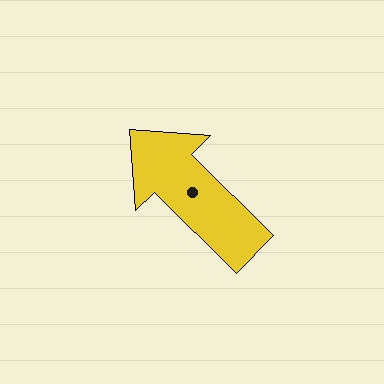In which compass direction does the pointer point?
Northwest.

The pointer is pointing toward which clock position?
Roughly 10 o'clock.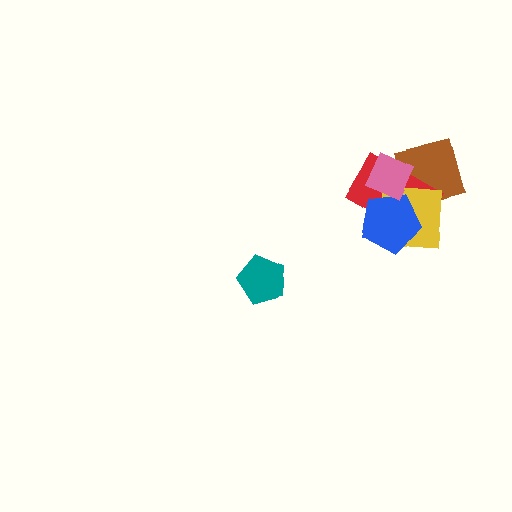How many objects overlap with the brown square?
4 objects overlap with the brown square.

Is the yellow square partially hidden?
Yes, it is partially covered by another shape.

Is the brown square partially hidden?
Yes, it is partially covered by another shape.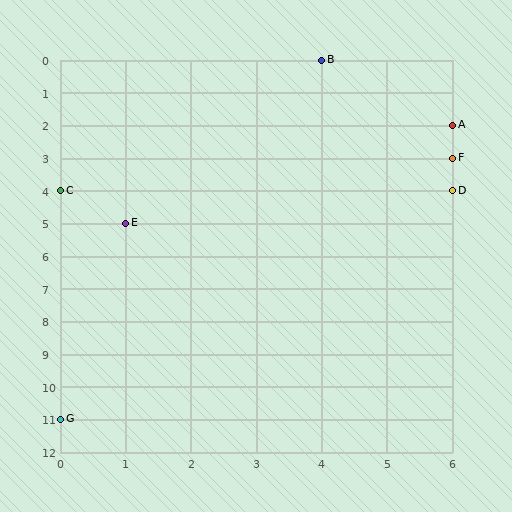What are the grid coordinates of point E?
Point E is at grid coordinates (1, 5).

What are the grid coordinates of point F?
Point F is at grid coordinates (6, 3).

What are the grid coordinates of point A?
Point A is at grid coordinates (6, 2).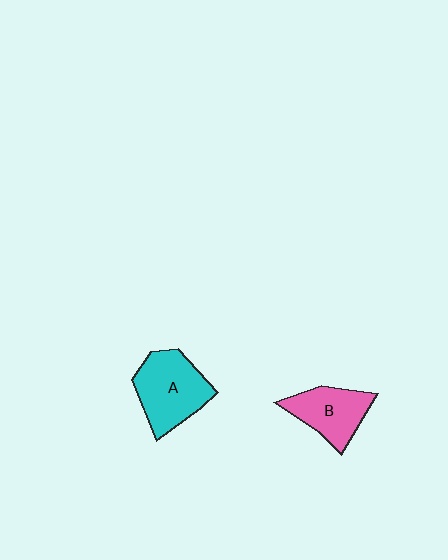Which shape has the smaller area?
Shape B (pink).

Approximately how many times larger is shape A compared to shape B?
Approximately 1.3 times.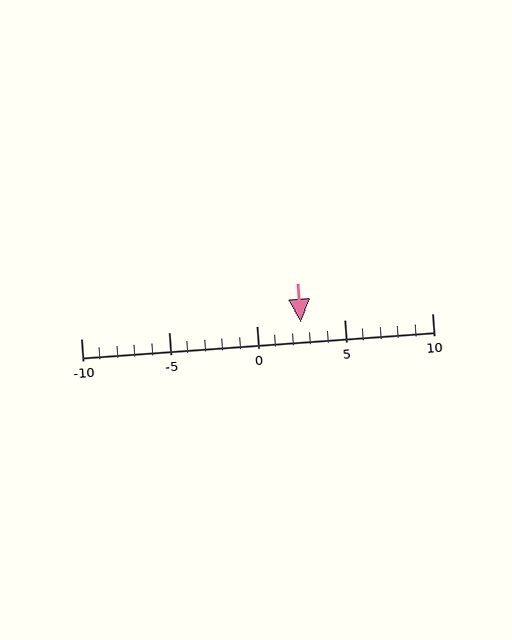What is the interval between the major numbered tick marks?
The major tick marks are spaced 5 units apart.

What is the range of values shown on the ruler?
The ruler shows values from -10 to 10.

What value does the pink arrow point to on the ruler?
The pink arrow points to approximately 2.